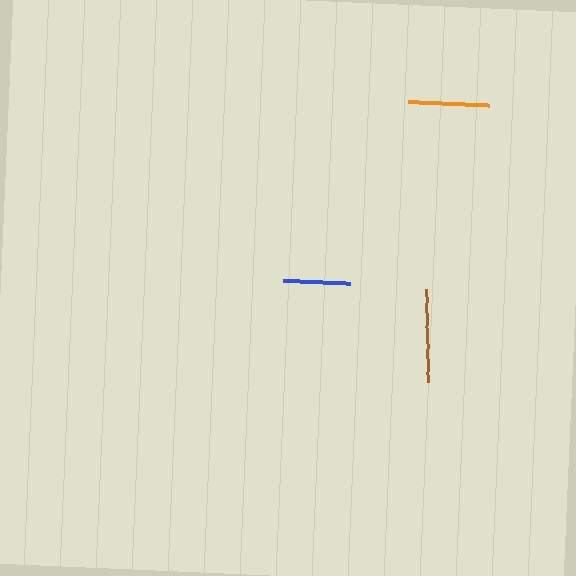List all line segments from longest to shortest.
From longest to shortest: brown, orange, blue.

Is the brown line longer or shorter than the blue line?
The brown line is longer than the blue line.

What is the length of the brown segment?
The brown segment is approximately 93 pixels long.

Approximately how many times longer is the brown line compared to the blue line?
The brown line is approximately 1.4 times the length of the blue line.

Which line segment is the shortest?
The blue line is the shortest at approximately 68 pixels.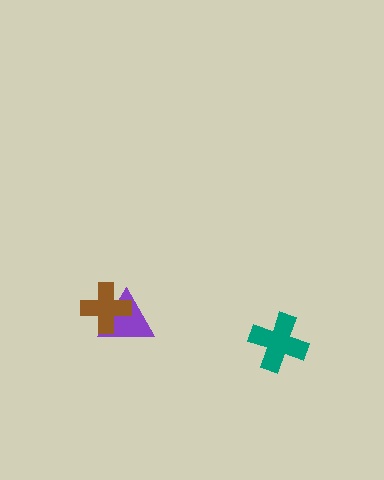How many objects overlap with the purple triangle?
1 object overlaps with the purple triangle.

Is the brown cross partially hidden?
No, no other shape covers it.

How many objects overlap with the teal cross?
0 objects overlap with the teal cross.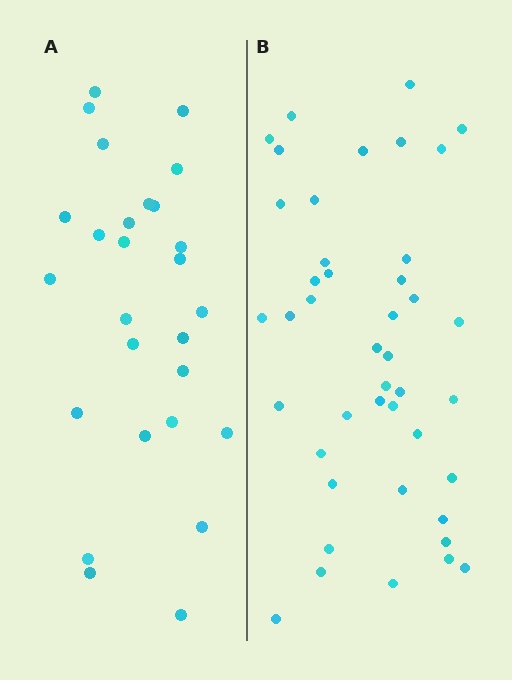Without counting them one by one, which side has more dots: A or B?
Region B (the right region) has more dots.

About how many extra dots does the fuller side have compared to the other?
Region B has approximately 15 more dots than region A.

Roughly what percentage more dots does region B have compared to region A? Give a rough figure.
About 60% more.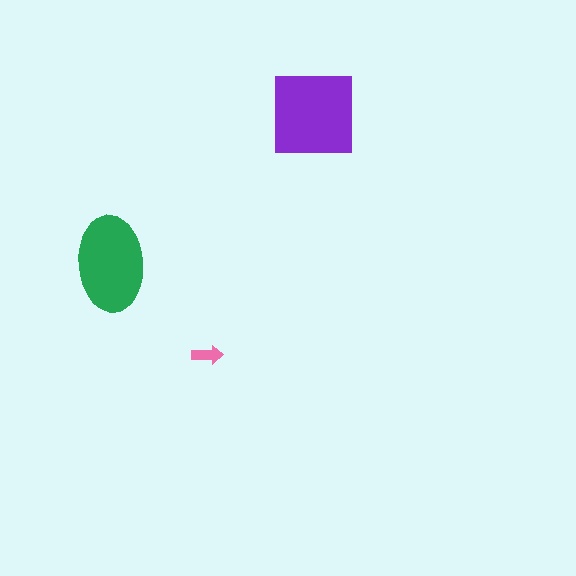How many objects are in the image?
There are 3 objects in the image.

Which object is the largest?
The purple square.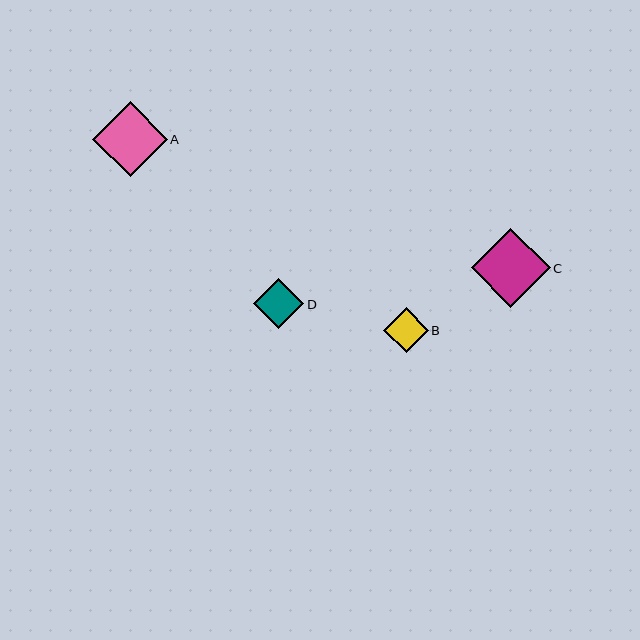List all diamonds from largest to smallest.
From largest to smallest: C, A, D, B.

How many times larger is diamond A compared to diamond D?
Diamond A is approximately 1.5 times the size of diamond D.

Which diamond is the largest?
Diamond C is the largest with a size of approximately 79 pixels.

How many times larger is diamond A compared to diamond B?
Diamond A is approximately 1.7 times the size of diamond B.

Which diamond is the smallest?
Diamond B is the smallest with a size of approximately 45 pixels.